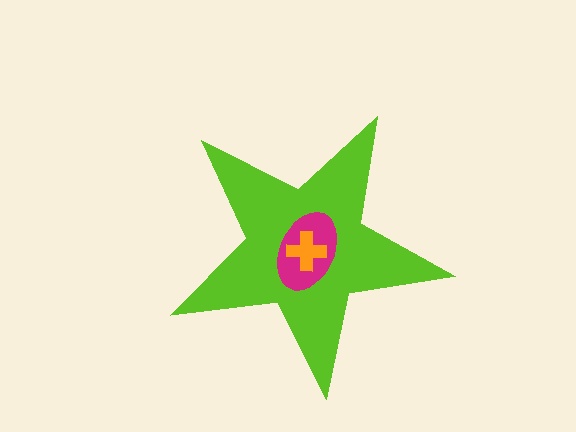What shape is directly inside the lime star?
The magenta ellipse.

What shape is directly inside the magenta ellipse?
The orange cross.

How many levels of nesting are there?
3.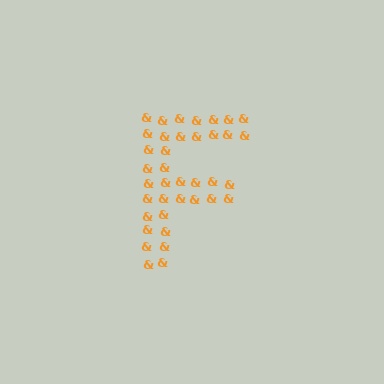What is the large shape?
The large shape is the letter F.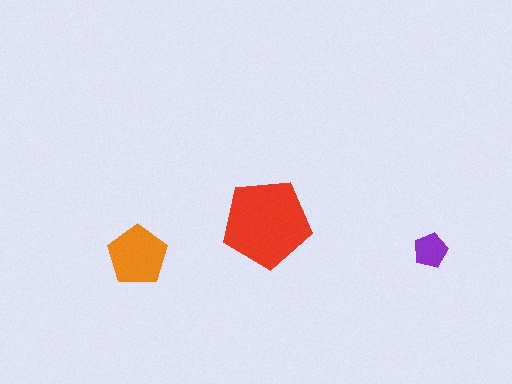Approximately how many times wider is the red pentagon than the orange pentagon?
About 1.5 times wider.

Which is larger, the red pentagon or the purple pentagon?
The red one.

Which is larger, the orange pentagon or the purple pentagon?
The orange one.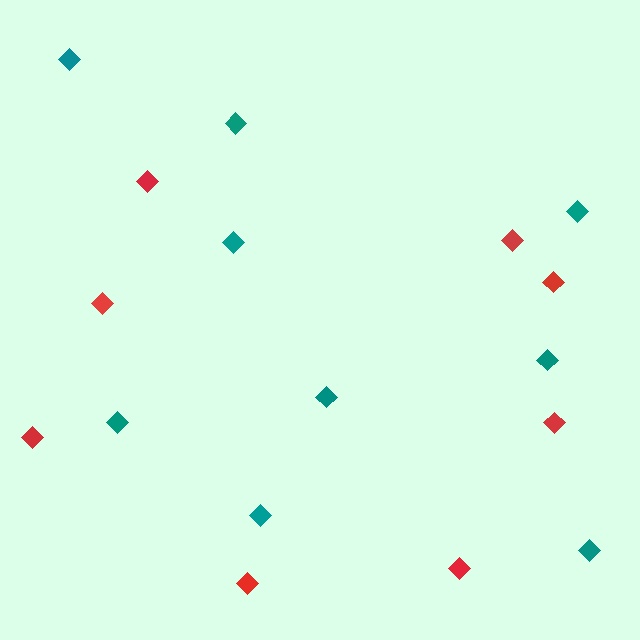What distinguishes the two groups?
There are 2 groups: one group of red diamonds (8) and one group of teal diamonds (9).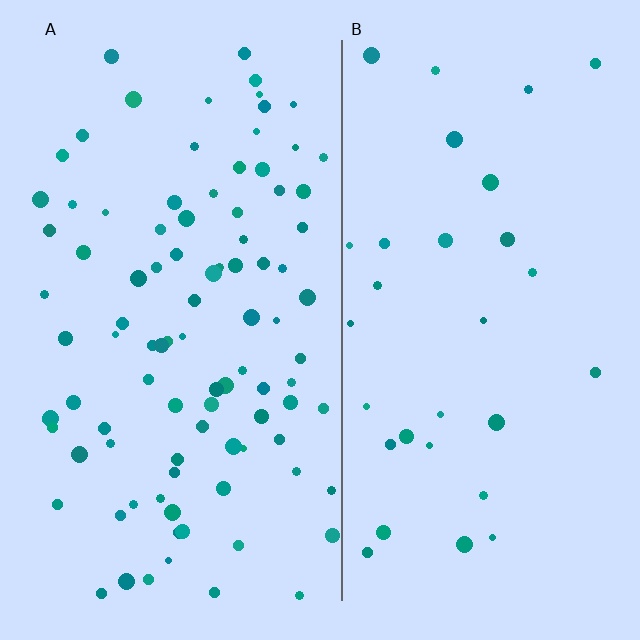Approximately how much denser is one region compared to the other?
Approximately 3.1× — region A over region B.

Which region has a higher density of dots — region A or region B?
A (the left).